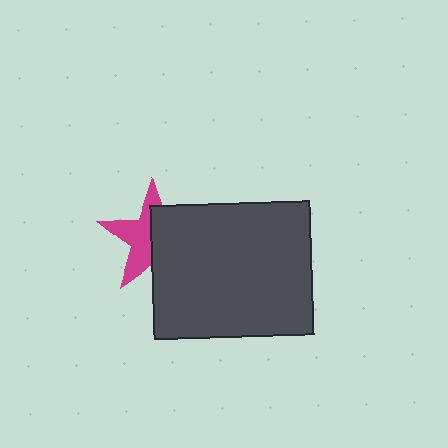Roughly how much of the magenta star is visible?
About half of it is visible (roughly 48%).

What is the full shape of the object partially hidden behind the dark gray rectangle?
The partially hidden object is a magenta star.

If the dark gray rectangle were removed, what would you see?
You would see the complete magenta star.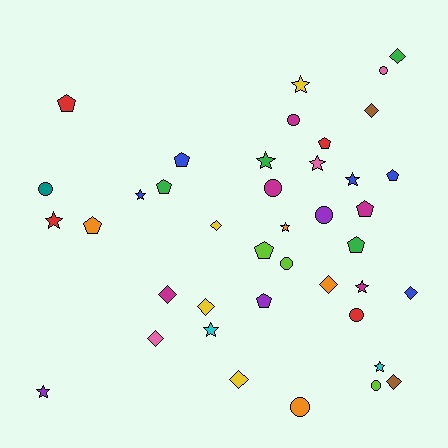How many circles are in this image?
There are 9 circles.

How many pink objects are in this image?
There are 3 pink objects.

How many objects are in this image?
There are 40 objects.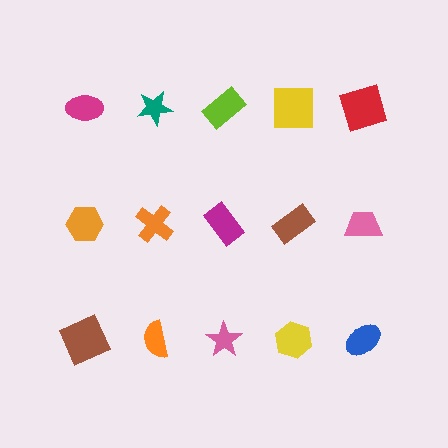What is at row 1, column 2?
A teal star.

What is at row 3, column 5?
A blue ellipse.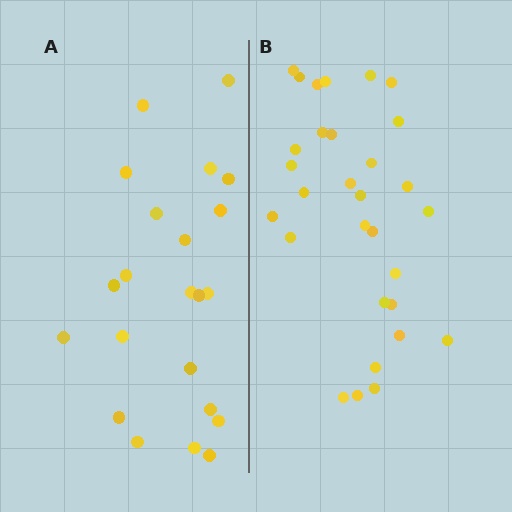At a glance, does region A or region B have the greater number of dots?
Region B (the right region) has more dots.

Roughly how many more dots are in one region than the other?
Region B has roughly 8 or so more dots than region A.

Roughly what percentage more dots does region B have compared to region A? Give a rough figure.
About 35% more.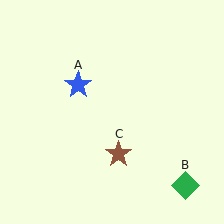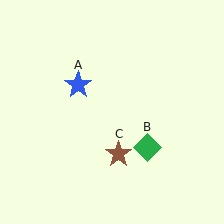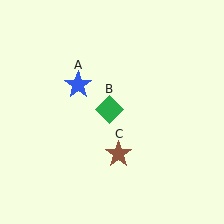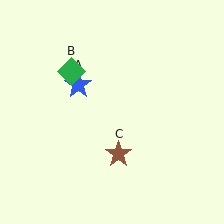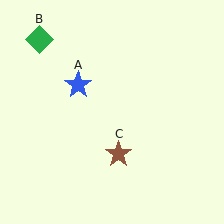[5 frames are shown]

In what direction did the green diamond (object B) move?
The green diamond (object B) moved up and to the left.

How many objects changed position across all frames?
1 object changed position: green diamond (object B).